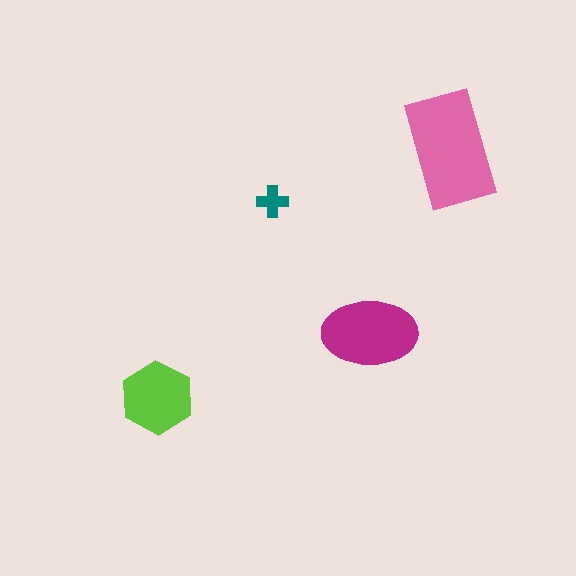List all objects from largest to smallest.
The pink rectangle, the magenta ellipse, the lime hexagon, the teal cross.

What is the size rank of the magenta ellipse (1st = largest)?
2nd.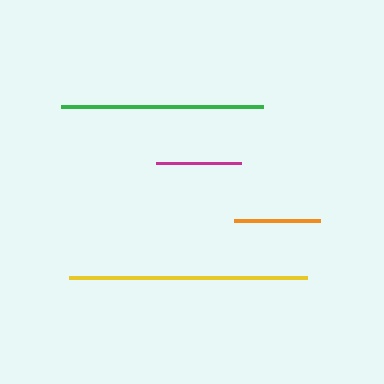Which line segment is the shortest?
The magenta line is the shortest at approximately 84 pixels.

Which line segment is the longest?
The yellow line is the longest at approximately 238 pixels.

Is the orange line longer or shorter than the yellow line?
The yellow line is longer than the orange line.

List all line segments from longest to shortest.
From longest to shortest: yellow, green, orange, magenta.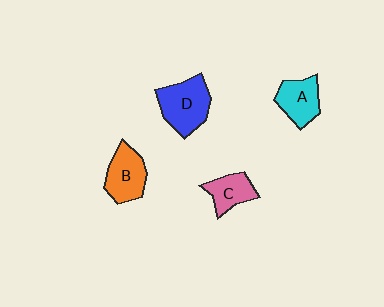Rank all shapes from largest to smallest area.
From largest to smallest: D (blue), B (orange), A (cyan), C (pink).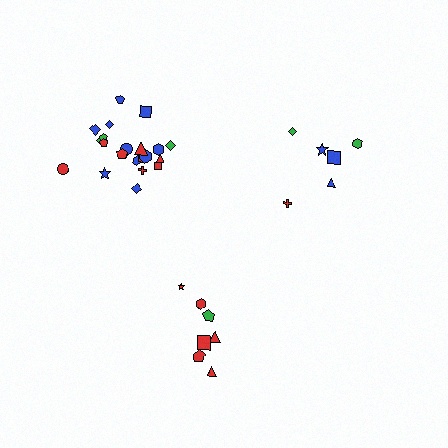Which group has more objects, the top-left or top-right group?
The top-left group.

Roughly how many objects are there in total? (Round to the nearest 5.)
Roughly 35 objects in total.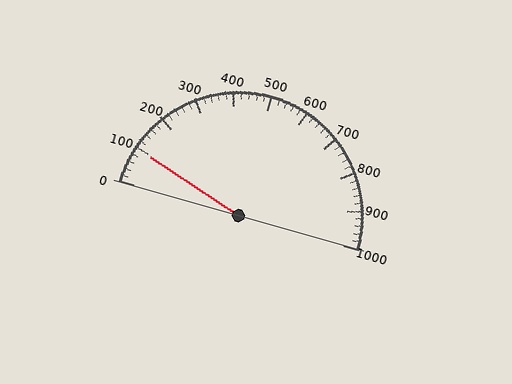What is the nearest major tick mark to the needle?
The nearest major tick mark is 100.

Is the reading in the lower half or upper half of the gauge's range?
The reading is in the lower half of the range (0 to 1000).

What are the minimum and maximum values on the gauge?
The gauge ranges from 0 to 1000.